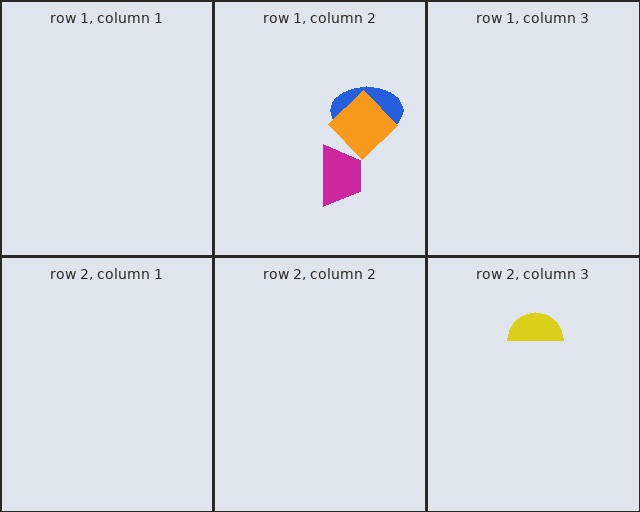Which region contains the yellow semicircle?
The row 2, column 3 region.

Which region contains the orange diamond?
The row 1, column 2 region.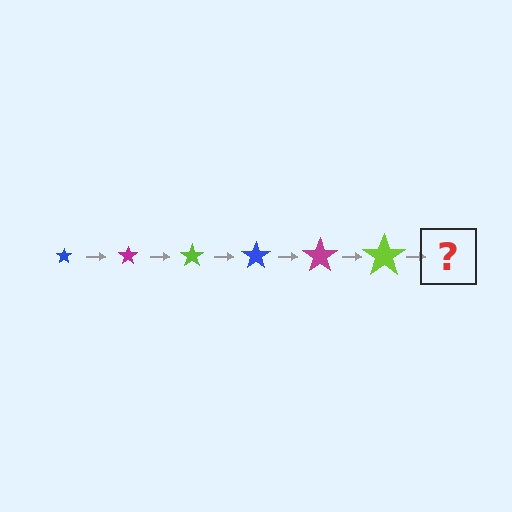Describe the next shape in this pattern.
It should be a blue star, larger than the previous one.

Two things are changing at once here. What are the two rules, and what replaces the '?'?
The two rules are that the star grows larger each step and the color cycles through blue, magenta, and lime. The '?' should be a blue star, larger than the previous one.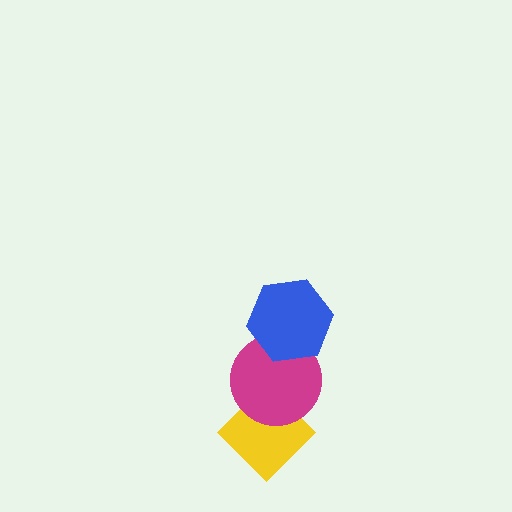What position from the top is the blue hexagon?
The blue hexagon is 1st from the top.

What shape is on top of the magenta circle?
The blue hexagon is on top of the magenta circle.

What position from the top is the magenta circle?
The magenta circle is 2nd from the top.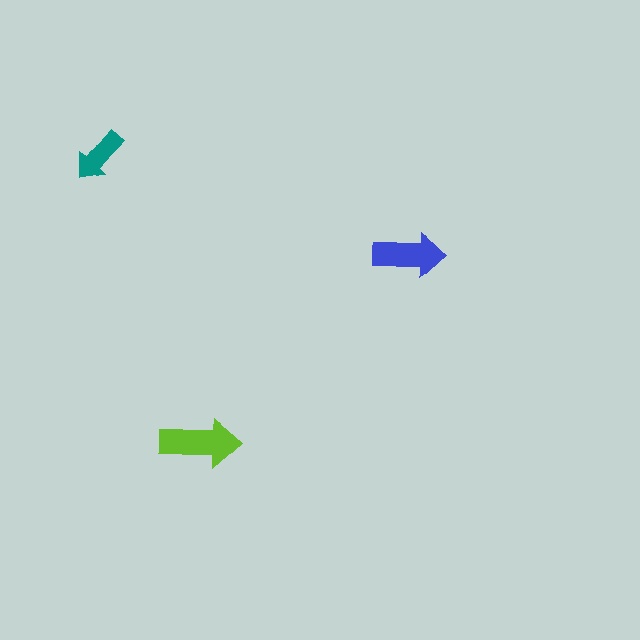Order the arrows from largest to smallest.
the lime one, the blue one, the teal one.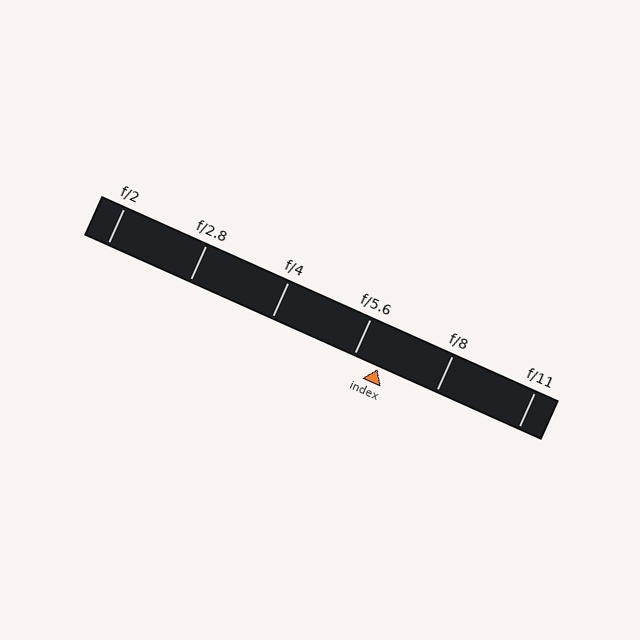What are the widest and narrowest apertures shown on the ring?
The widest aperture shown is f/2 and the narrowest is f/11.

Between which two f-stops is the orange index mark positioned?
The index mark is between f/5.6 and f/8.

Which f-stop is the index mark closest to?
The index mark is closest to f/5.6.